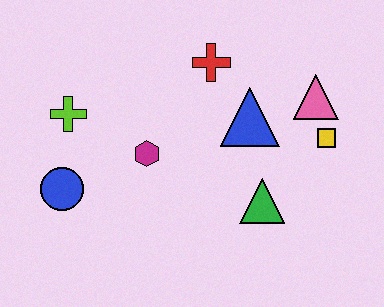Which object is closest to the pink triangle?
The yellow square is closest to the pink triangle.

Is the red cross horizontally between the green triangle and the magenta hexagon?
Yes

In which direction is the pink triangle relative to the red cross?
The pink triangle is to the right of the red cross.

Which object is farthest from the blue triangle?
The blue circle is farthest from the blue triangle.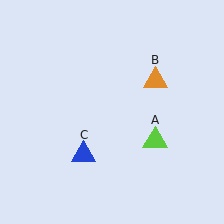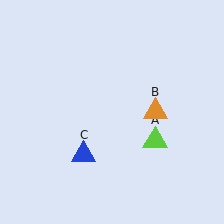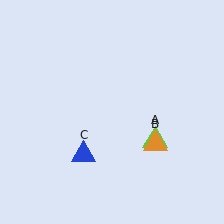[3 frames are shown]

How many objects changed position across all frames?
1 object changed position: orange triangle (object B).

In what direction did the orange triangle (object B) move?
The orange triangle (object B) moved down.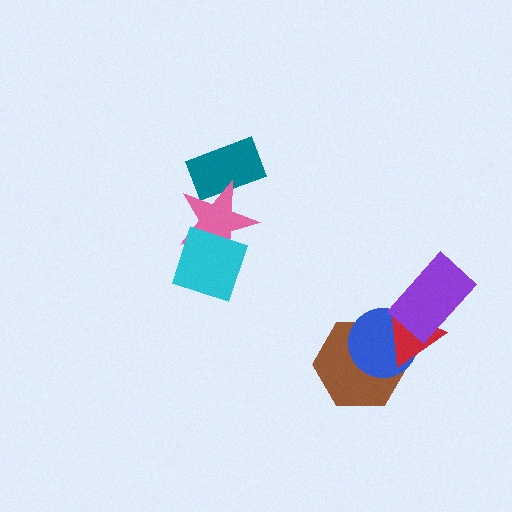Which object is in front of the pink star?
The cyan diamond is in front of the pink star.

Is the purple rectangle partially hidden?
No, no other shape covers it.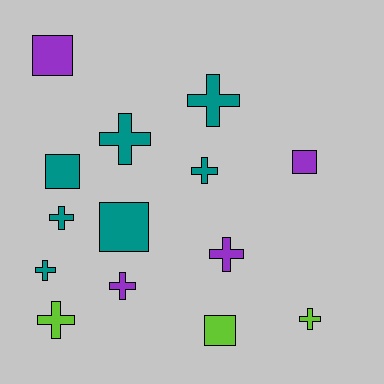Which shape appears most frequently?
Cross, with 9 objects.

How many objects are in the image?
There are 14 objects.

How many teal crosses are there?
There are 5 teal crosses.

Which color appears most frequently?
Teal, with 7 objects.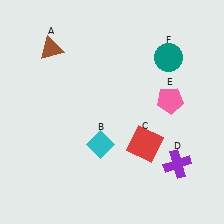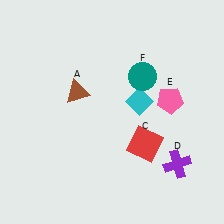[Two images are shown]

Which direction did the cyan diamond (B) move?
The cyan diamond (B) moved up.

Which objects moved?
The objects that moved are: the brown triangle (A), the cyan diamond (B), the teal circle (F).